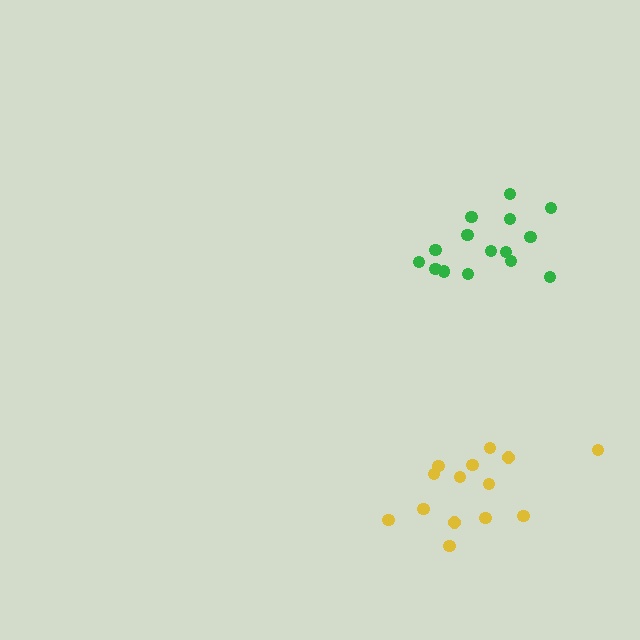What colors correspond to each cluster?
The clusters are colored: green, yellow.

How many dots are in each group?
Group 1: 15 dots, Group 2: 14 dots (29 total).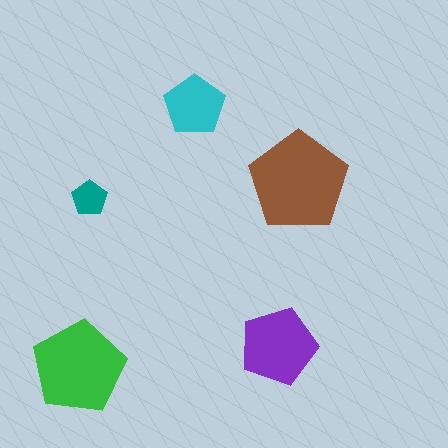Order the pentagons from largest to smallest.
the brown one, the green one, the purple one, the cyan one, the teal one.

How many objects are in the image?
There are 5 objects in the image.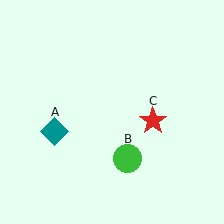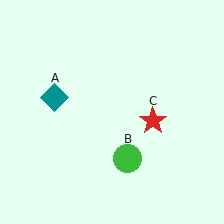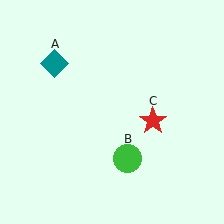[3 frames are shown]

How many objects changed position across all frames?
1 object changed position: teal diamond (object A).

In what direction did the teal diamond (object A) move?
The teal diamond (object A) moved up.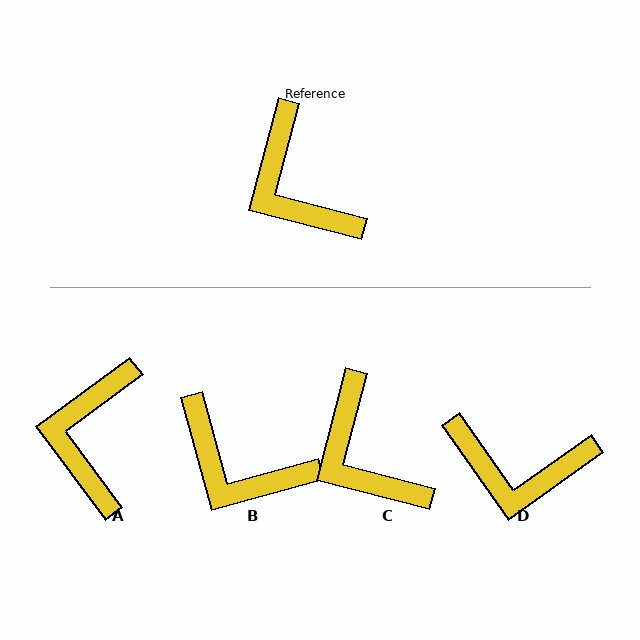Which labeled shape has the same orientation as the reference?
C.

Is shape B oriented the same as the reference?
No, it is off by about 30 degrees.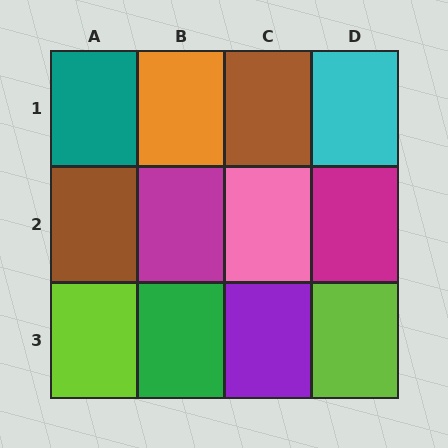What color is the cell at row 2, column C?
Pink.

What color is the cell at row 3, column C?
Purple.